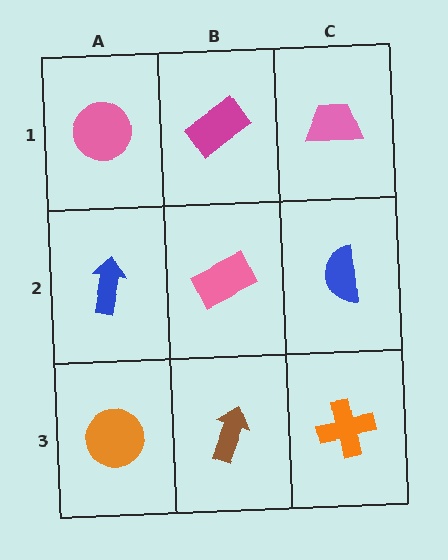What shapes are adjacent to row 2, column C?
A pink trapezoid (row 1, column C), an orange cross (row 3, column C), a pink rectangle (row 2, column B).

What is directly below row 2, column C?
An orange cross.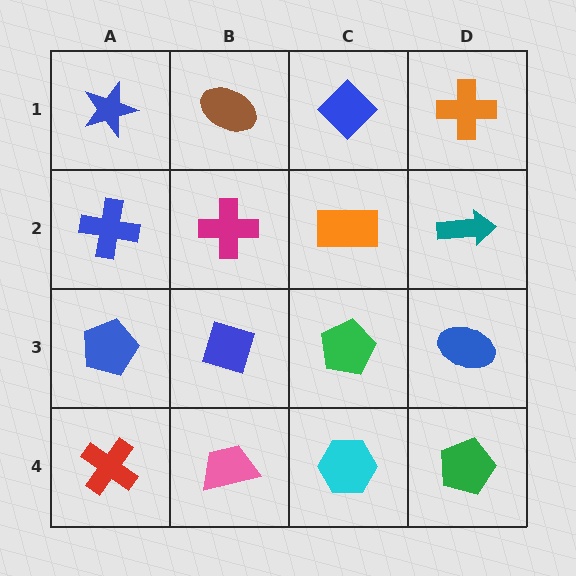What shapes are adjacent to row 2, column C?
A blue diamond (row 1, column C), a green pentagon (row 3, column C), a magenta cross (row 2, column B), a teal arrow (row 2, column D).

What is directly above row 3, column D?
A teal arrow.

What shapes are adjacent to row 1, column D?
A teal arrow (row 2, column D), a blue diamond (row 1, column C).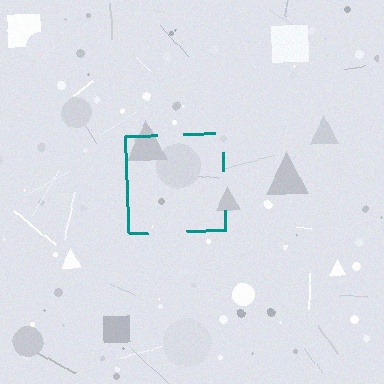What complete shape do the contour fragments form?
The contour fragments form a square.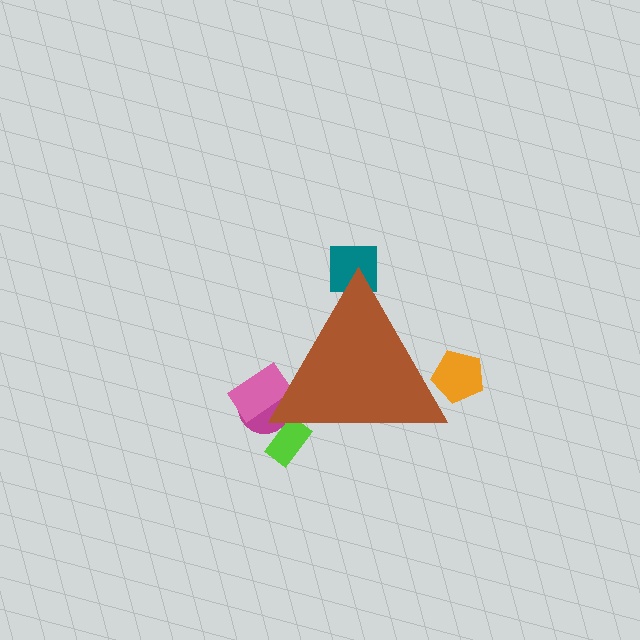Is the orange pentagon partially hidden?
Yes, the orange pentagon is partially hidden behind the brown triangle.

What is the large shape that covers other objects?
A brown triangle.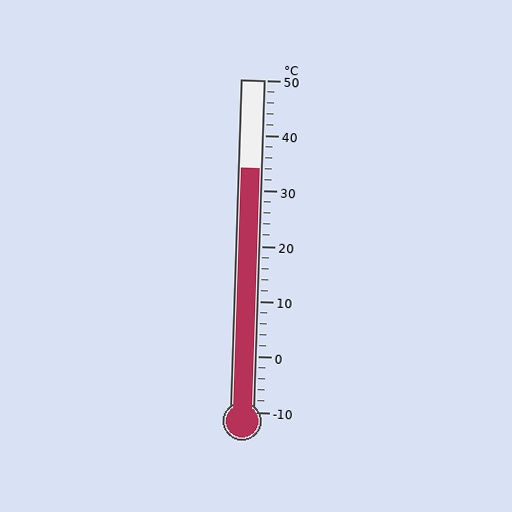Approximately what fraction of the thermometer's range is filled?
The thermometer is filled to approximately 75% of its range.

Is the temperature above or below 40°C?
The temperature is below 40°C.